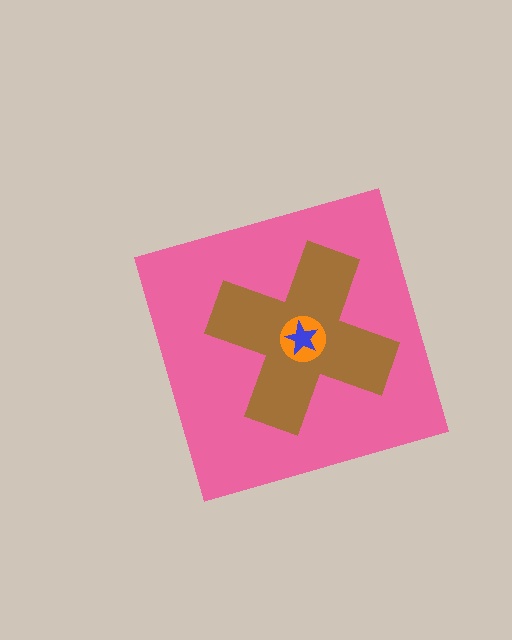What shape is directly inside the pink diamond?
The brown cross.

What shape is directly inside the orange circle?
The blue star.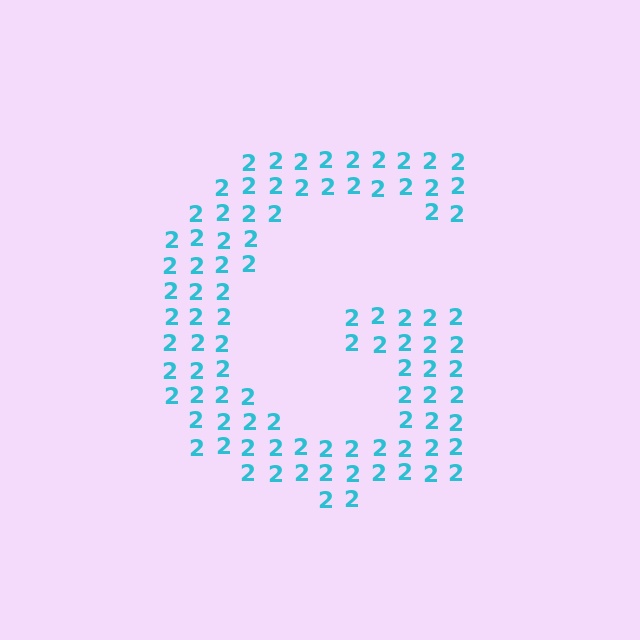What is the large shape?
The large shape is the letter G.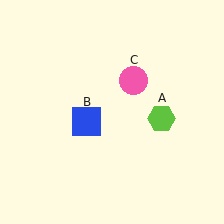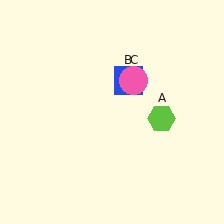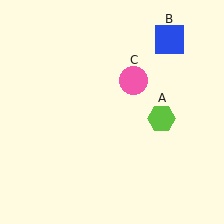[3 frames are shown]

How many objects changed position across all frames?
1 object changed position: blue square (object B).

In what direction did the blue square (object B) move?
The blue square (object B) moved up and to the right.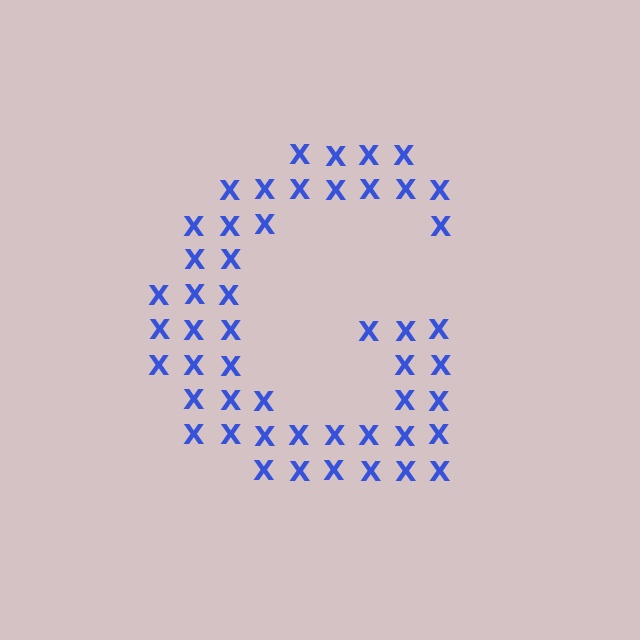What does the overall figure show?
The overall figure shows the letter G.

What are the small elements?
The small elements are letter X's.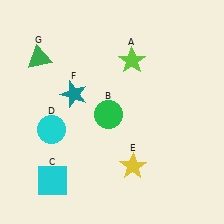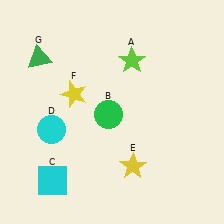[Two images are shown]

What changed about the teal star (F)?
In Image 1, F is teal. In Image 2, it changed to yellow.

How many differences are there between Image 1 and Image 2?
There is 1 difference between the two images.